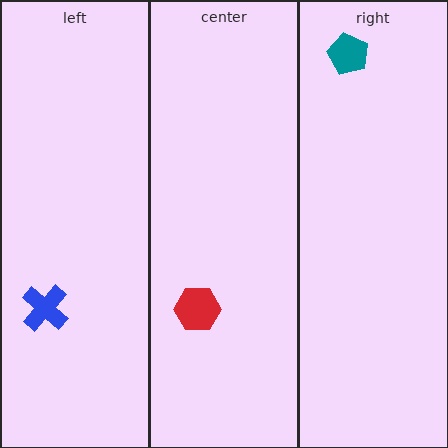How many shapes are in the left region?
1.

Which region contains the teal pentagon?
The right region.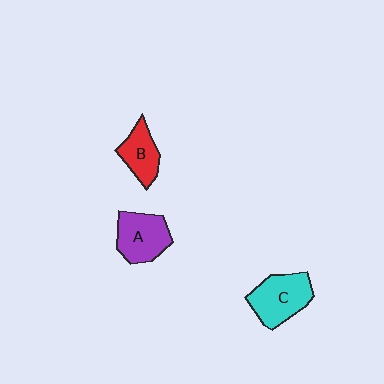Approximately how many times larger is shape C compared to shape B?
Approximately 1.5 times.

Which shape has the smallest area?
Shape B (red).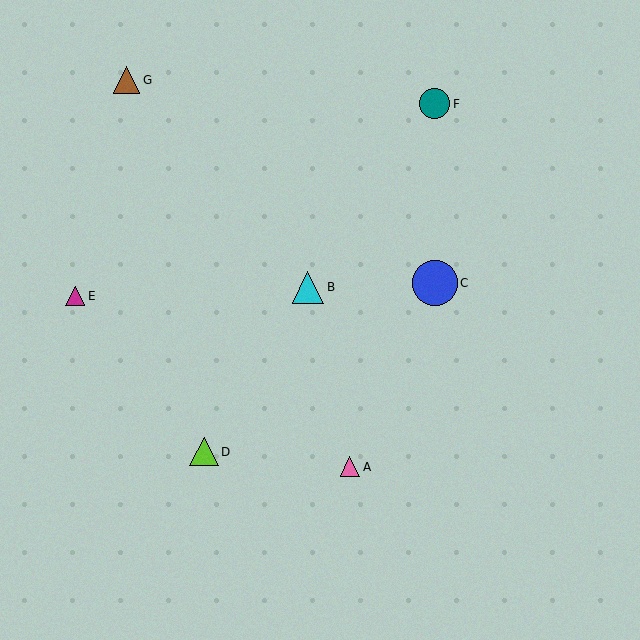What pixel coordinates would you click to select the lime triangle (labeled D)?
Click at (204, 452) to select the lime triangle D.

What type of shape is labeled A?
Shape A is a pink triangle.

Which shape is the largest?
The blue circle (labeled C) is the largest.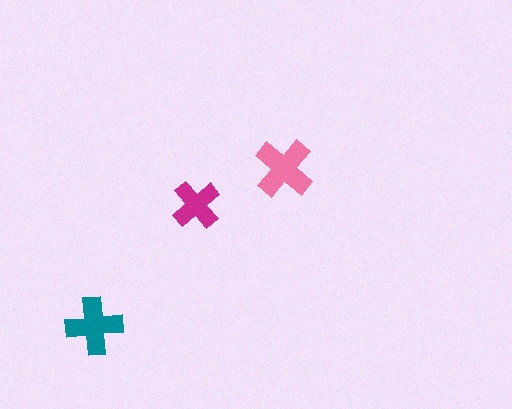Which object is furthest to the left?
The teal cross is leftmost.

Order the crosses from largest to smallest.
the pink one, the teal one, the magenta one.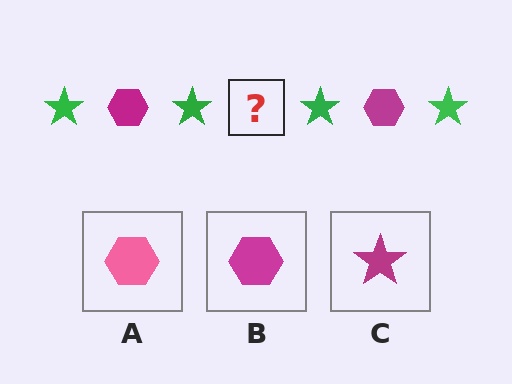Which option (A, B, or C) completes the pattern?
B.